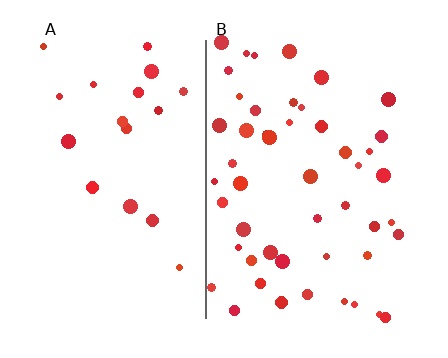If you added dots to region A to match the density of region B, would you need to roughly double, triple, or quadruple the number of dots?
Approximately triple.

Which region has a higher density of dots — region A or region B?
B (the right).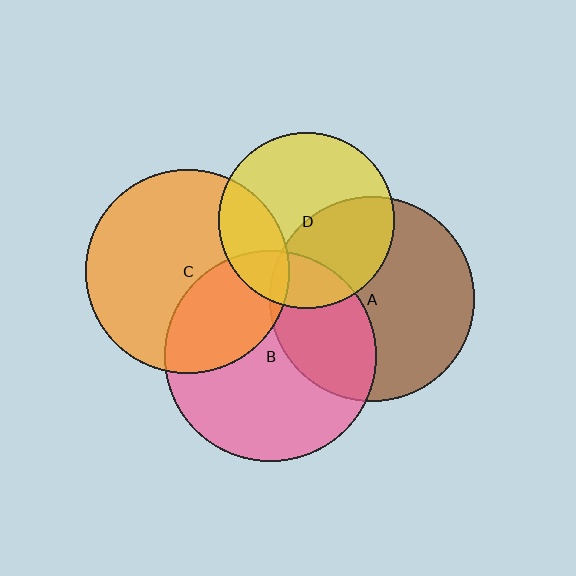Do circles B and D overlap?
Yes.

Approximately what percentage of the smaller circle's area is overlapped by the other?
Approximately 20%.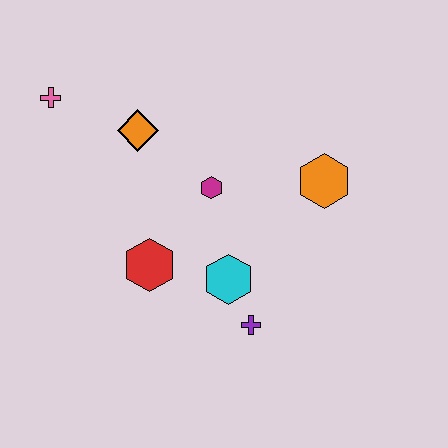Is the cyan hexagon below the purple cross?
No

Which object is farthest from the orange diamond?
The purple cross is farthest from the orange diamond.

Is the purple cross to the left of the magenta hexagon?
No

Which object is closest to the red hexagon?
The cyan hexagon is closest to the red hexagon.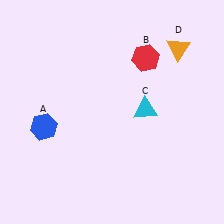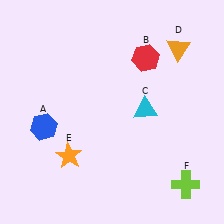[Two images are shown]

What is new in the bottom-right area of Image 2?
A lime cross (F) was added in the bottom-right area of Image 2.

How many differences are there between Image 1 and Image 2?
There are 2 differences between the two images.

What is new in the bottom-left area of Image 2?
An orange star (E) was added in the bottom-left area of Image 2.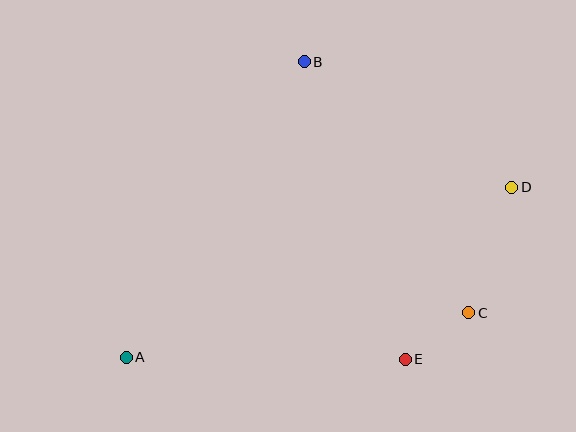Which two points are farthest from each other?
Points A and D are farthest from each other.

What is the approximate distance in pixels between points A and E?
The distance between A and E is approximately 279 pixels.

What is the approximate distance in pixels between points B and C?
The distance between B and C is approximately 300 pixels.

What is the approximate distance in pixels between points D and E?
The distance between D and E is approximately 202 pixels.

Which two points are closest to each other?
Points C and E are closest to each other.